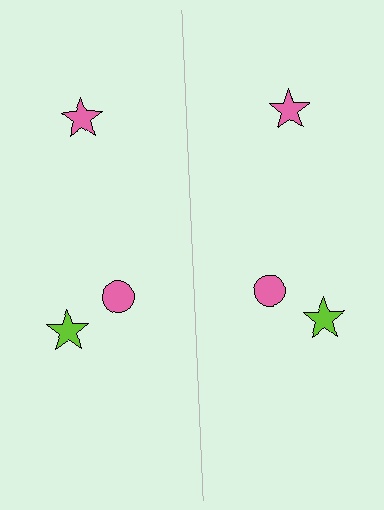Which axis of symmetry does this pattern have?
The pattern has a vertical axis of symmetry running through the center of the image.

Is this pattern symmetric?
Yes, this pattern has bilateral (reflection) symmetry.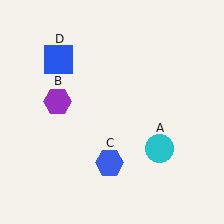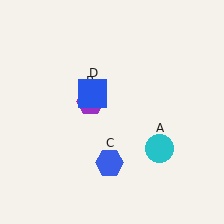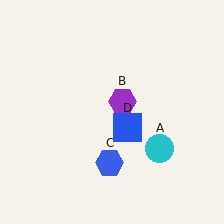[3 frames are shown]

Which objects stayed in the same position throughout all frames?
Cyan circle (object A) and blue hexagon (object C) remained stationary.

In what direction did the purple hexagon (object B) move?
The purple hexagon (object B) moved right.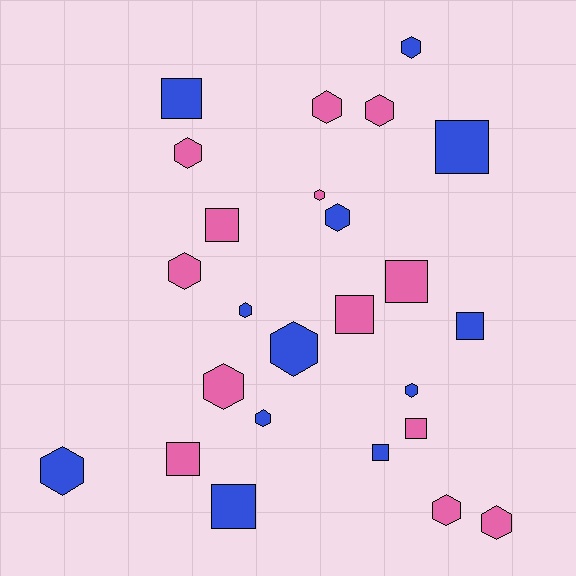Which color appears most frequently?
Pink, with 13 objects.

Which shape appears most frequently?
Hexagon, with 15 objects.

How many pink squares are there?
There are 5 pink squares.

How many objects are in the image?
There are 25 objects.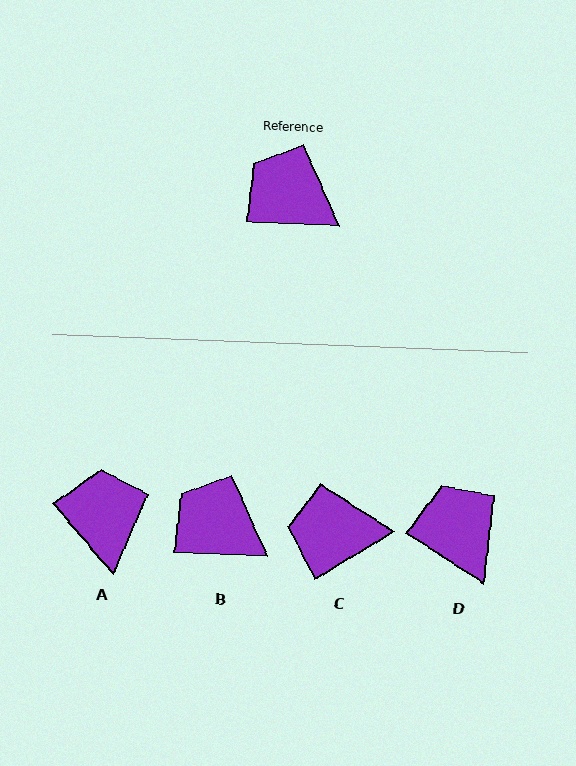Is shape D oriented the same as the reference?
No, it is off by about 30 degrees.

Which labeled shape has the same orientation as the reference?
B.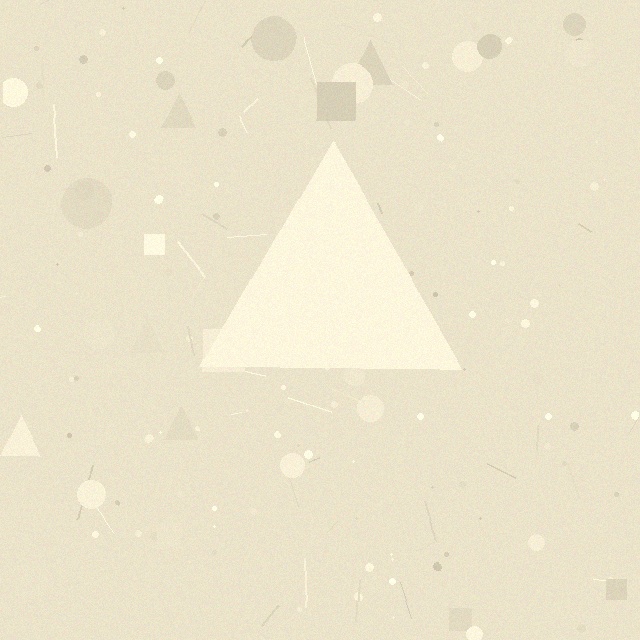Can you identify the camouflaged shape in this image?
The camouflaged shape is a triangle.